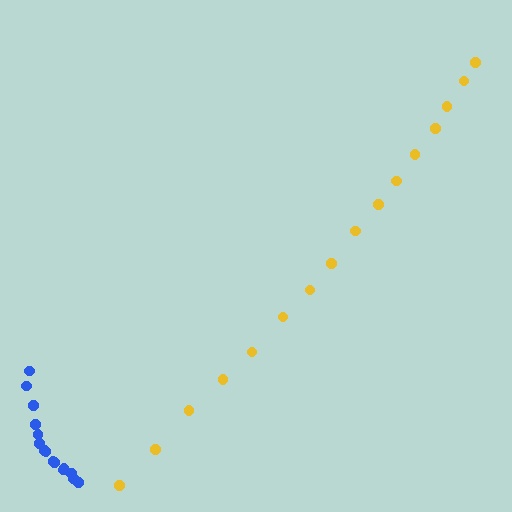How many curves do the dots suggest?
There are 2 distinct paths.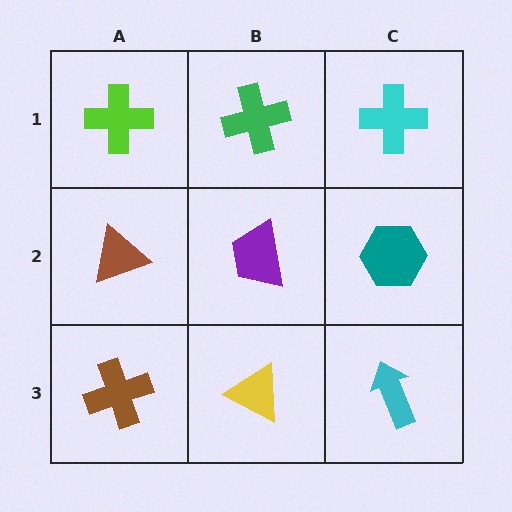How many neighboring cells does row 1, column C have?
2.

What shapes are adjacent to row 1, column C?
A teal hexagon (row 2, column C), a green cross (row 1, column B).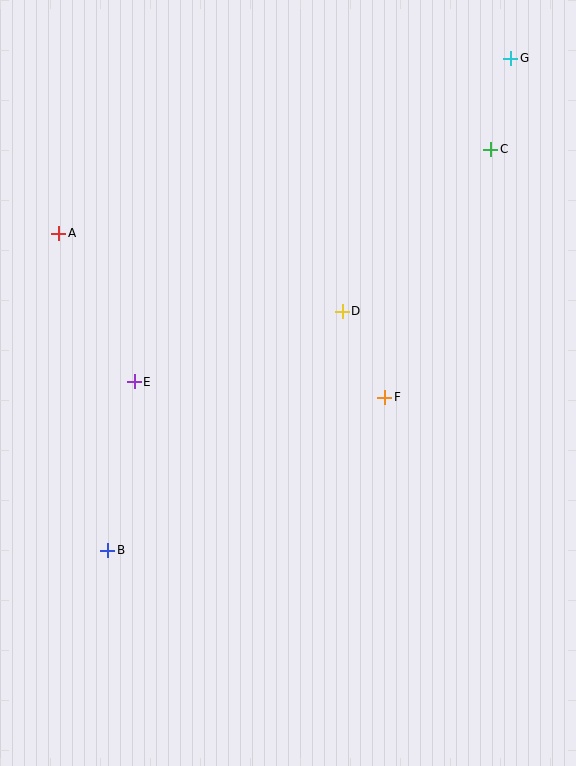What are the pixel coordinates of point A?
Point A is at (59, 233).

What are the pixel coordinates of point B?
Point B is at (108, 550).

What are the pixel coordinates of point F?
Point F is at (385, 397).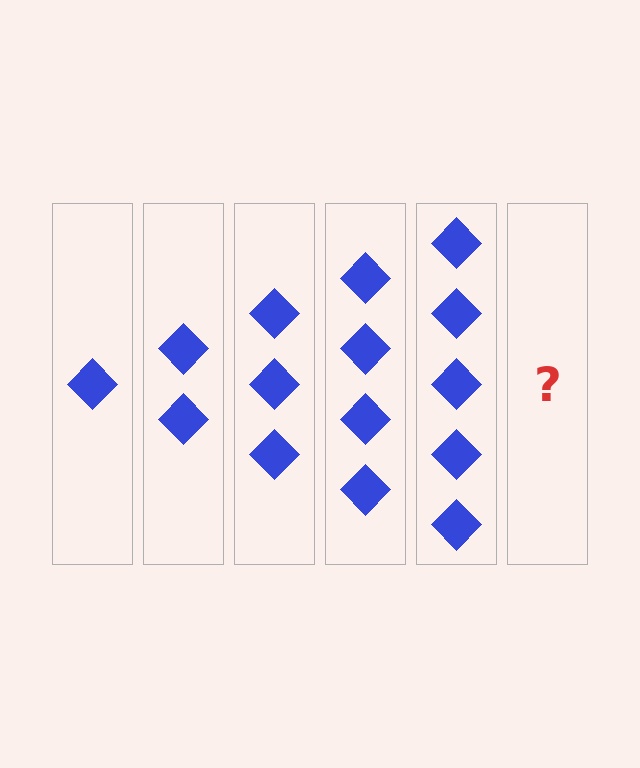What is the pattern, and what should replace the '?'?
The pattern is that each step adds one more diamond. The '?' should be 6 diamonds.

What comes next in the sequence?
The next element should be 6 diamonds.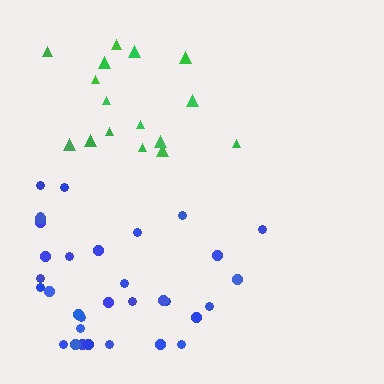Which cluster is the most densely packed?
Blue.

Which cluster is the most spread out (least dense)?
Green.